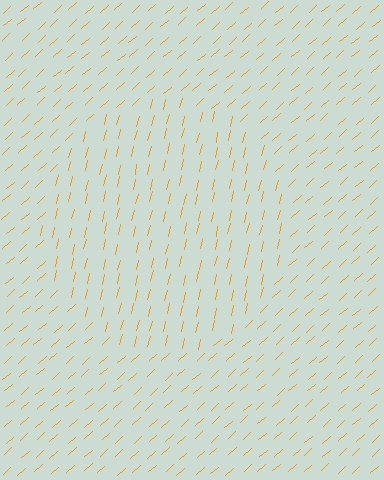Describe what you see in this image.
The image is filled with small orange line segments. A circle region in the image has lines oriented differently from the surrounding lines, creating a visible texture boundary.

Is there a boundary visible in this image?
Yes, there is a texture boundary formed by a change in line orientation.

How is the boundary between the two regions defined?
The boundary is defined purely by a change in line orientation (approximately 35 degrees difference). All lines are the same color and thickness.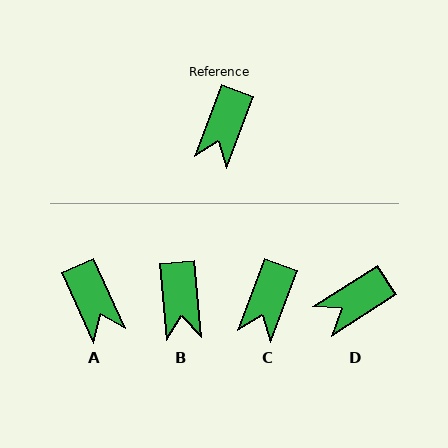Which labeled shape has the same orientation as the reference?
C.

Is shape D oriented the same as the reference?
No, it is off by about 37 degrees.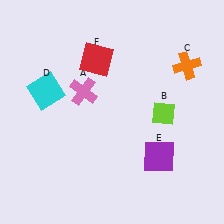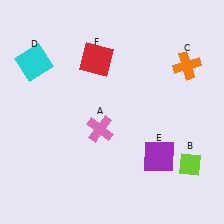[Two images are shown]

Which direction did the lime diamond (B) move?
The lime diamond (B) moved down.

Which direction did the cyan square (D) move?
The cyan square (D) moved up.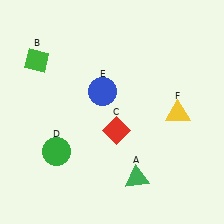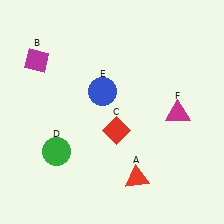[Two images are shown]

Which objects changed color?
A changed from green to red. B changed from green to magenta. F changed from yellow to magenta.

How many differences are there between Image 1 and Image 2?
There are 3 differences between the two images.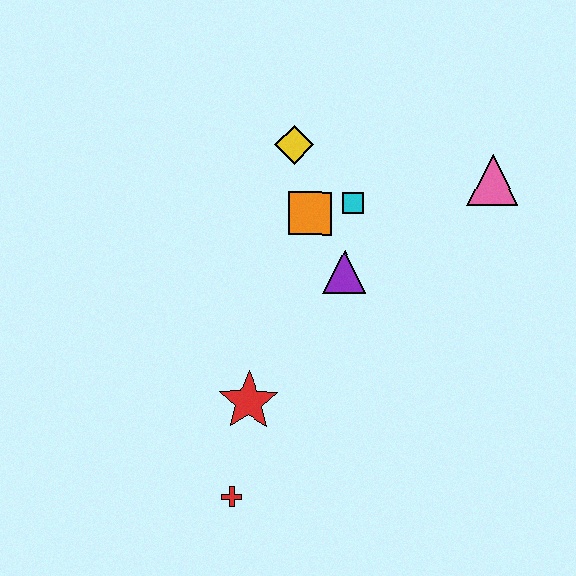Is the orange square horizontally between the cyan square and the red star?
Yes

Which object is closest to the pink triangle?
The cyan square is closest to the pink triangle.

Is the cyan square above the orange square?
Yes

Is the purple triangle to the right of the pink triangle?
No